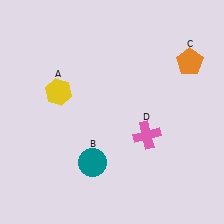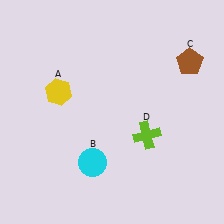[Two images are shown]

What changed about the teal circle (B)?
In Image 1, B is teal. In Image 2, it changed to cyan.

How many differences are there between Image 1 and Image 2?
There are 3 differences between the two images.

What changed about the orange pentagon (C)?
In Image 1, C is orange. In Image 2, it changed to brown.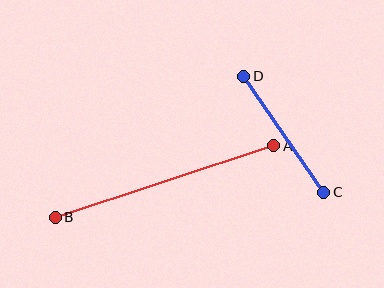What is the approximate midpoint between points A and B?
The midpoint is at approximately (165, 181) pixels.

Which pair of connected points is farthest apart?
Points A and B are farthest apart.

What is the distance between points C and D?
The distance is approximately 141 pixels.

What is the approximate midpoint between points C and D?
The midpoint is at approximately (284, 134) pixels.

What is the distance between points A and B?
The distance is approximately 229 pixels.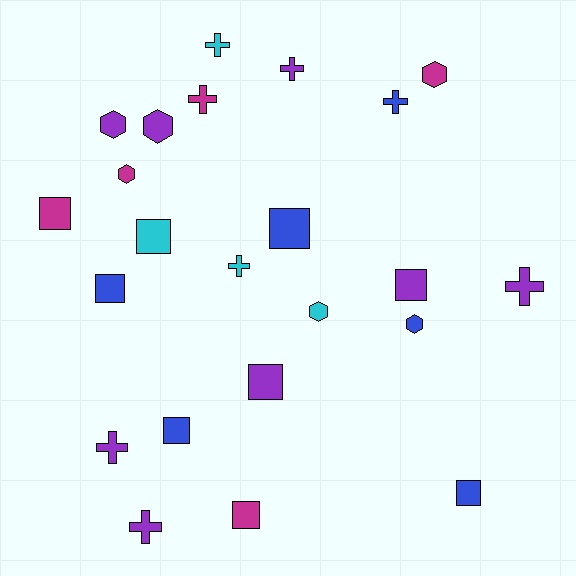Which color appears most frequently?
Purple, with 8 objects.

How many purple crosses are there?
There are 4 purple crosses.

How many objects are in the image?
There are 23 objects.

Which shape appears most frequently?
Square, with 9 objects.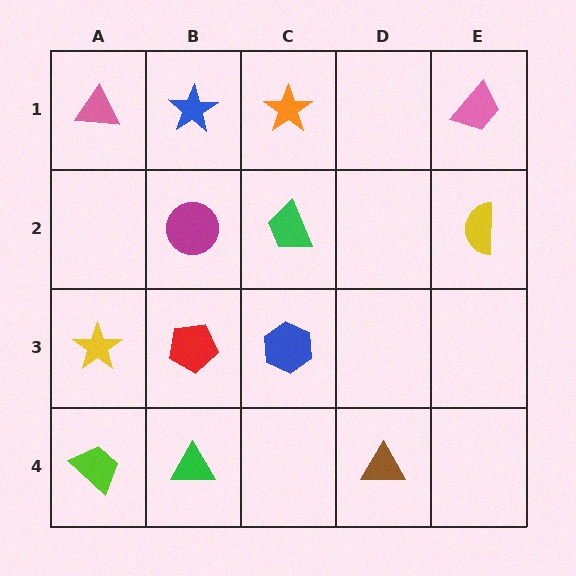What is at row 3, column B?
A red pentagon.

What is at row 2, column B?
A magenta circle.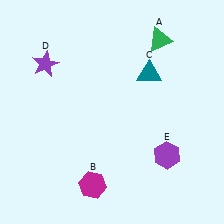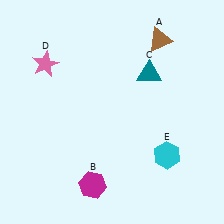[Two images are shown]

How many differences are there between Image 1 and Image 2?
There are 3 differences between the two images.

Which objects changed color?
A changed from green to brown. D changed from purple to pink. E changed from purple to cyan.